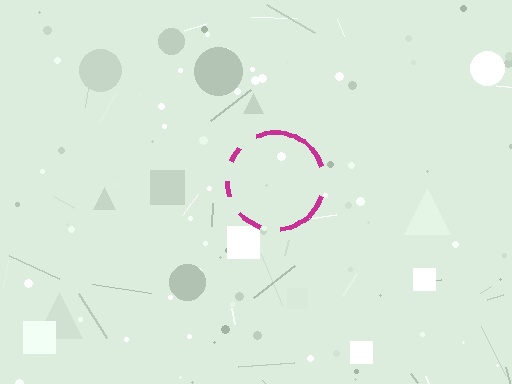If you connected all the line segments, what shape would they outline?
They would outline a circle.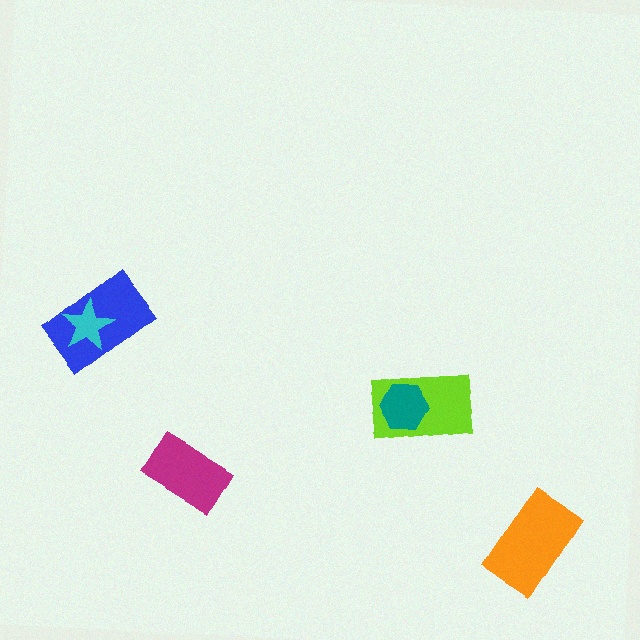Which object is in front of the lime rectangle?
The teal hexagon is in front of the lime rectangle.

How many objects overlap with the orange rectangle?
0 objects overlap with the orange rectangle.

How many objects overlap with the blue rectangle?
1 object overlaps with the blue rectangle.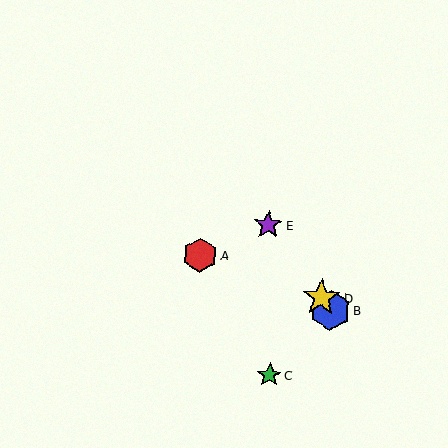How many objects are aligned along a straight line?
3 objects (B, D, E) are aligned along a straight line.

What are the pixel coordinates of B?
Object B is at (330, 310).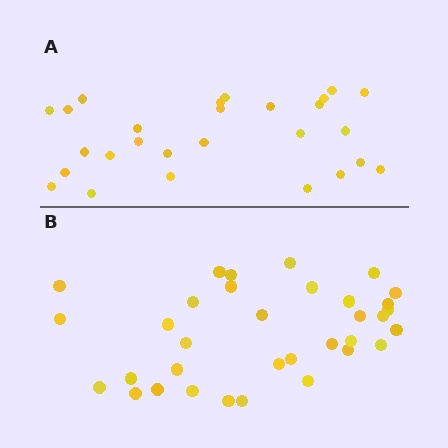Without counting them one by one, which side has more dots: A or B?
Region B (the bottom region) has more dots.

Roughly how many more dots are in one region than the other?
Region B has roughly 8 or so more dots than region A.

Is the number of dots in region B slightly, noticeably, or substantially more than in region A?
Region B has noticeably more, but not dramatically so. The ratio is roughly 1.3 to 1.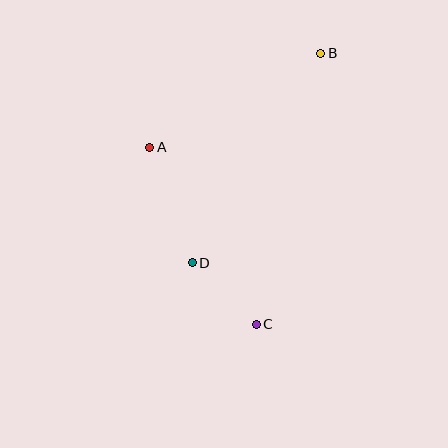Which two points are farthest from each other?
Points B and C are farthest from each other.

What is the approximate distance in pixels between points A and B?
The distance between A and B is approximately 195 pixels.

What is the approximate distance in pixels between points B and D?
The distance between B and D is approximately 246 pixels.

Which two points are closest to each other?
Points C and D are closest to each other.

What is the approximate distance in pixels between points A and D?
The distance between A and D is approximately 123 pixels.